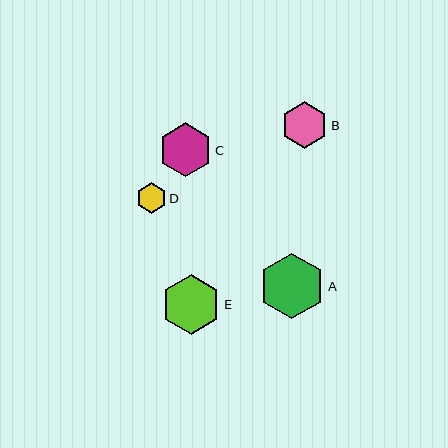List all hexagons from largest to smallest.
From largest to smallest: A, E, C, B, D.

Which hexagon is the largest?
Hexagon A is the largest with a size of approximately 66 pixels.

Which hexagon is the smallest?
Hexagon D is the smallest with a size of approximately 30 pixels.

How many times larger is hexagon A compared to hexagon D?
Hexagon A is approximately 2.2 times the size of hexagon D.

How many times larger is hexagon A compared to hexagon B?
Hexagon A is approximately 1.4 times the size of hexagon B.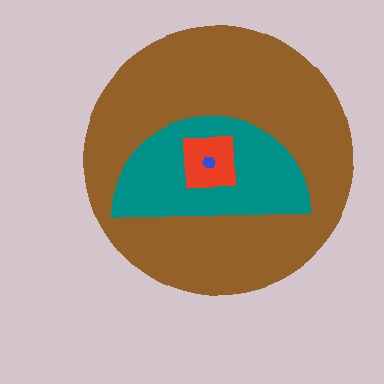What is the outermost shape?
The brown circle.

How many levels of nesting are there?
4.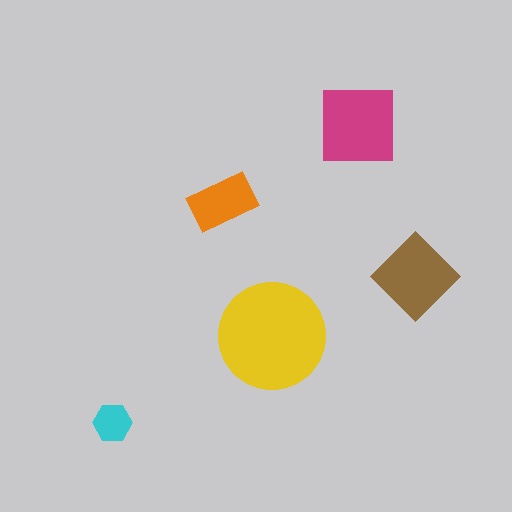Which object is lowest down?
The cyan hexagon is bottommost.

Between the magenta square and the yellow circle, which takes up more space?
The yellow circle.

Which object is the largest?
The yellow circle.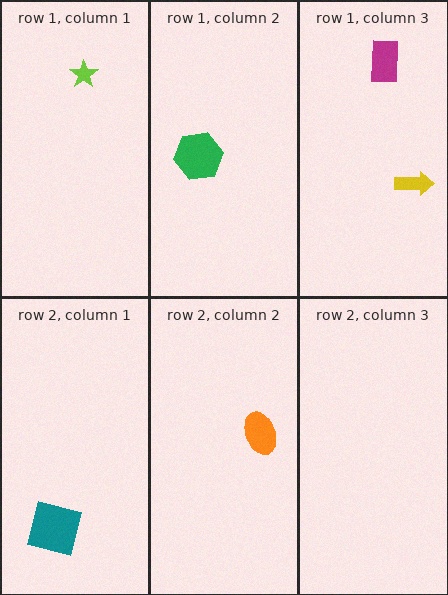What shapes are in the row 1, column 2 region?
The green hexagon.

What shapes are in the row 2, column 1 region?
The teal square.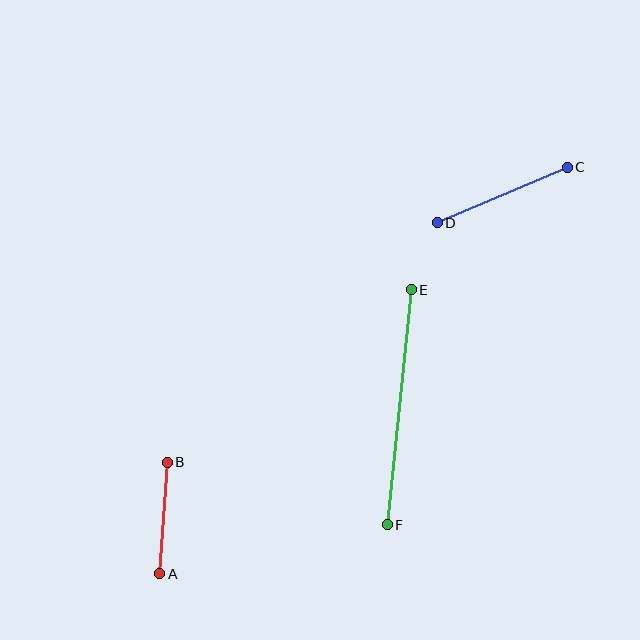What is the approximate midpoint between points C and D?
The midpoint is at approximately (502, 195) pixels.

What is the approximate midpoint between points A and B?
The midpoint is at approximately (164, 518) pixels.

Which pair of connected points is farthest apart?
Points E and F are farthest apart.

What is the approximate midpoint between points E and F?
The midpoint is at approximately (399, 407) pixels.